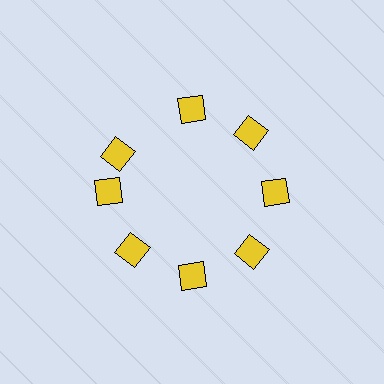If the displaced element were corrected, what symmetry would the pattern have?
It would have 8-fold rotational symmetry — the pattern would map onto itself every 45 degrees.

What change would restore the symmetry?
The symmetry would be restored by rotating it back into even spacing with its neighbors so that all 8 diamonds sit at equal angles and equal distance from the center.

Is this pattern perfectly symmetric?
No. The 8 yellow diamonds are arranged in a ring, but one element near the 10 o'clock position is rotated out of alignment along the ring, breaking the 8-fold rotational symmetry.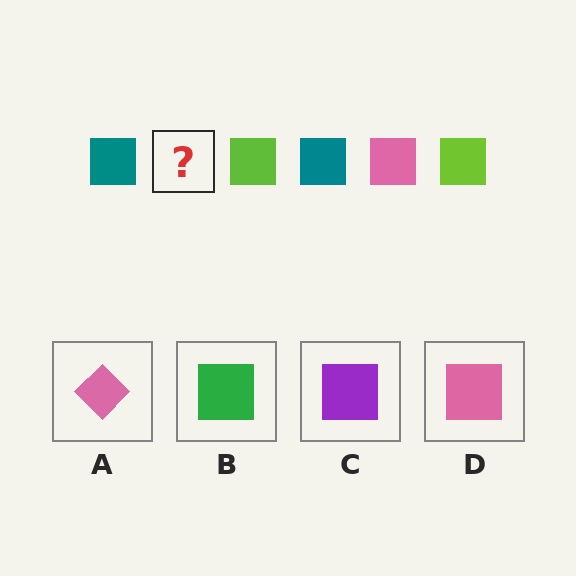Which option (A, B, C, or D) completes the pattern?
D.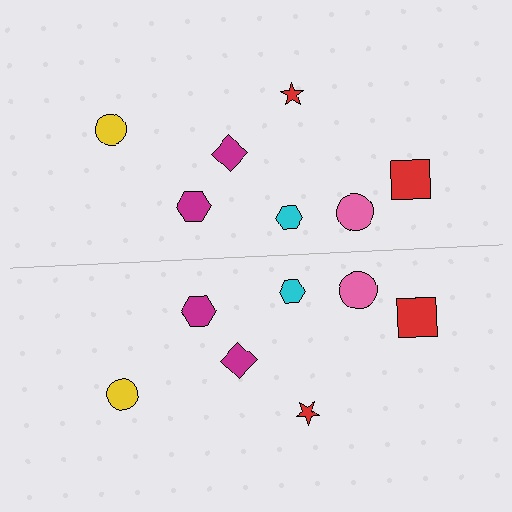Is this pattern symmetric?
Yes, this pattern has bilateral (reflection) symmetry.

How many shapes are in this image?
There are 14 shapes in this image.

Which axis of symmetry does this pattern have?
The pattern has a horizontal axis of symmetry running through the center of the image.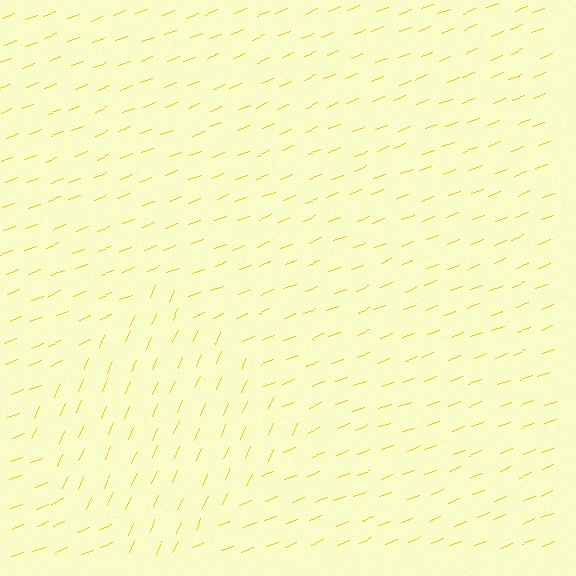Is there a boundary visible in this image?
Yes, there is a texture boundary formed by a change in line orientation.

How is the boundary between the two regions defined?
The boundary is defined purely by a change in line orientation (approximately 45 degrees difference). All lines are the same color and thickness.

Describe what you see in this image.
The image is filled with small yellow line segments. A diamond region in the image has lines oriented differently from the surrounding lines, creating a visible texture boundary.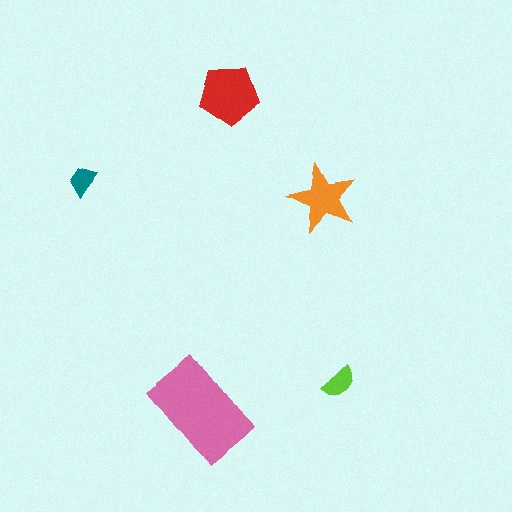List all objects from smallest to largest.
The teal trapezoid, the lime semicircle, the orange star, the red pentagon, the pink rectangle.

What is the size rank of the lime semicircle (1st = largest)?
4th.